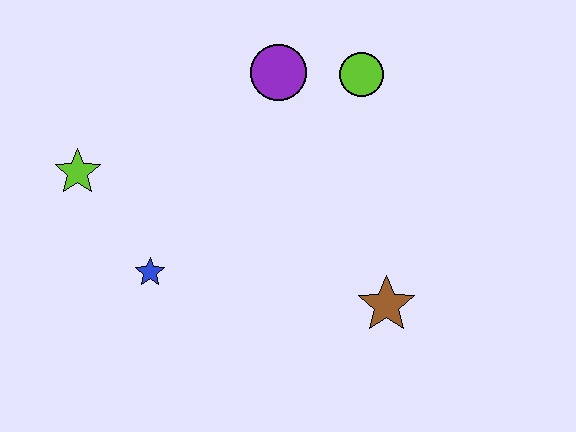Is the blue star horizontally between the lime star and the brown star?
Yes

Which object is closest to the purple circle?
The lime circle is closest to the purple circle.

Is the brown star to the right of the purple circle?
Yes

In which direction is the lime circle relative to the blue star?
The lime circle is to the right of the blue star.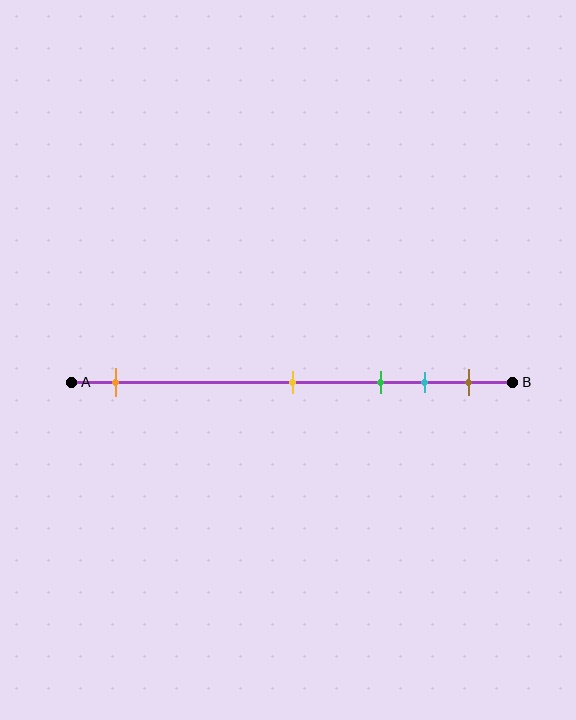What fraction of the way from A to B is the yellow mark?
The yellow mark is approximately 50% (0.5) of the way from A to B.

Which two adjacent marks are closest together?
The cyan and brown marks are the closest adjacent pair.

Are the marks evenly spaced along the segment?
No, the marks are not evenly spaced.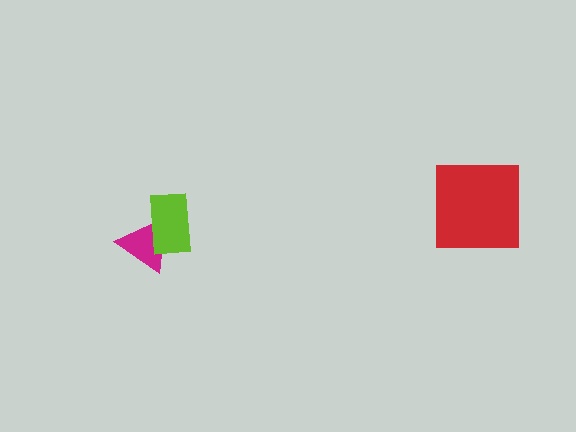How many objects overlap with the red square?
0 objects overlap with the red square.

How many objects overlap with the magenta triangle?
1 object overlaps with the magenta triangle.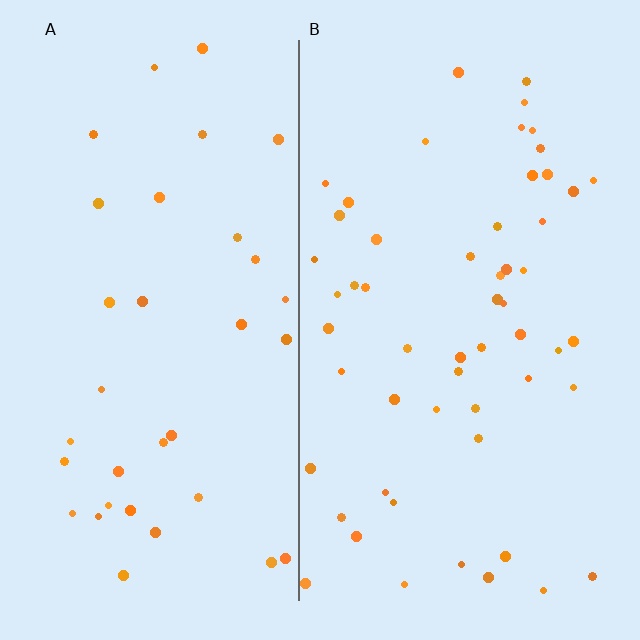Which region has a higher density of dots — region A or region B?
B (the right).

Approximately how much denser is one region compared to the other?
Approximately 1.6× — region B over region A.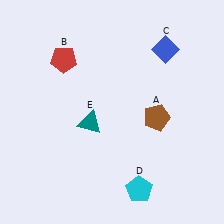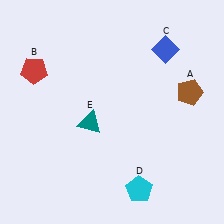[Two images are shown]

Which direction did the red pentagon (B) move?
The red pentagon (B) moved left.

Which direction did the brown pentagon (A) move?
The brown pentagon (A) moved right.